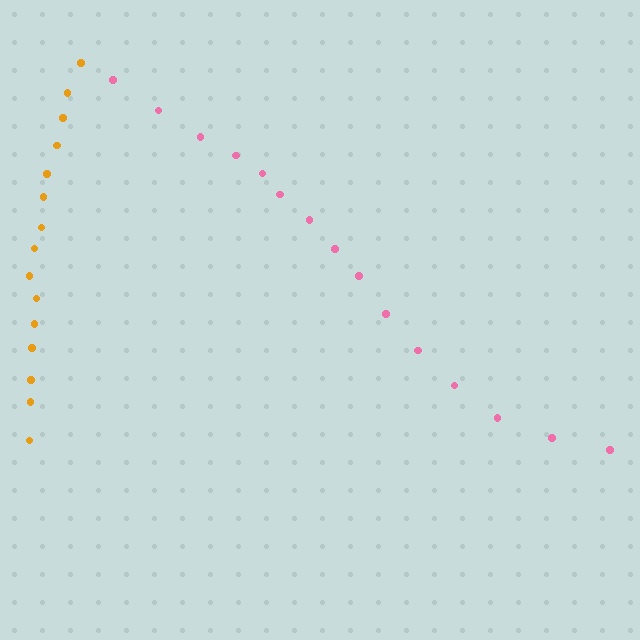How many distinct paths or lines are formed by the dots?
There are 2 distinct paths.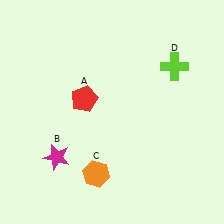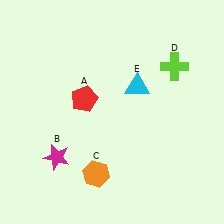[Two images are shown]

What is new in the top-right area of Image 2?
A cyan triangle (E) was added in the top-right area of Image 2.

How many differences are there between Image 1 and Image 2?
There is 1 difference between the two images.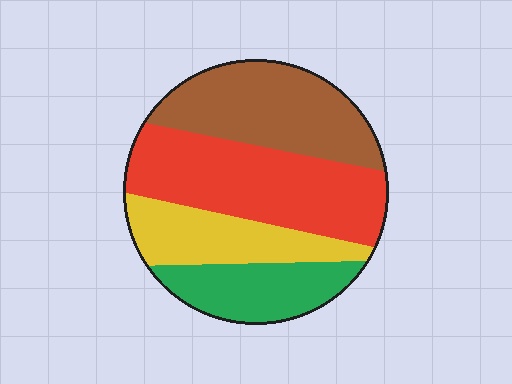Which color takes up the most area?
Red, at roughly 35%.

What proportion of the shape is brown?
Brown covers about 30% of the shape.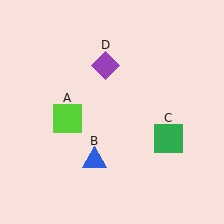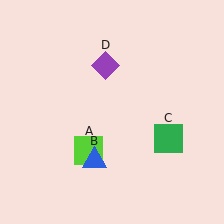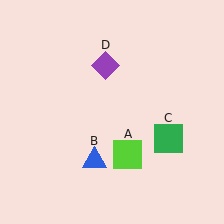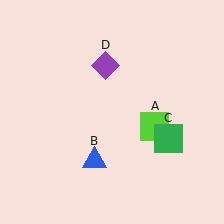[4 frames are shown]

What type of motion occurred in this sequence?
The lime square (object A) rotated counterclockwise around the center of the scene.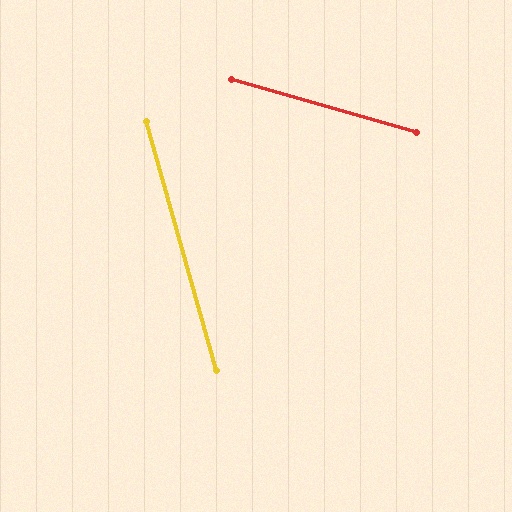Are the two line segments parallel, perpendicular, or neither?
Neither parallel nor perpendicular — they differ by about 58°.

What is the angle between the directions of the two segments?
Approximately 58 degrees.